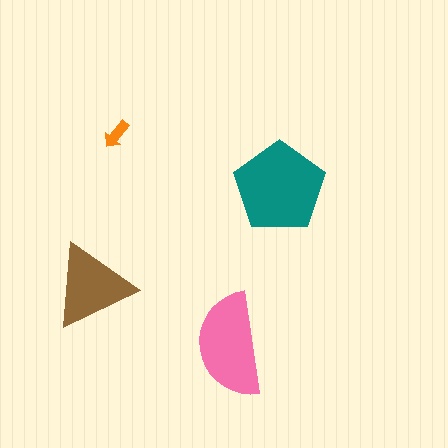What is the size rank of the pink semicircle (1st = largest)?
2nd.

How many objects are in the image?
There are 4 objects in the image.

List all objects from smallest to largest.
The orange arrow, the brown triangle, the pink semicircle, the teal pentagon.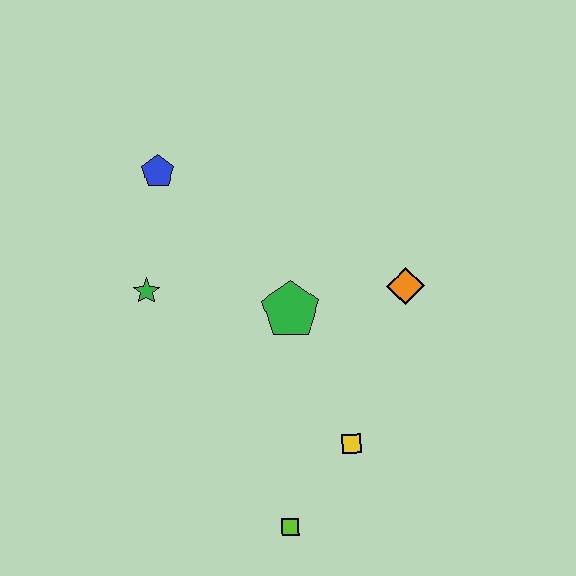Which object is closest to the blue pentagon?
The green star is closest to the blue pentagon.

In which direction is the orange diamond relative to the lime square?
The orange diamond is above the lime square.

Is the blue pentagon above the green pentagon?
Yes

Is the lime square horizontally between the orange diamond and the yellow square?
No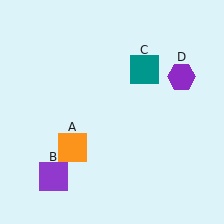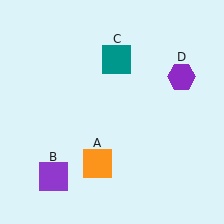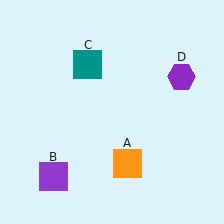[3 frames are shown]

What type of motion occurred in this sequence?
The orange square (object A), teal square (object C) rotated counterclockwise around the center of the scene.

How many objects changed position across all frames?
2 objects changed position: orange square (object A), teal square (object C).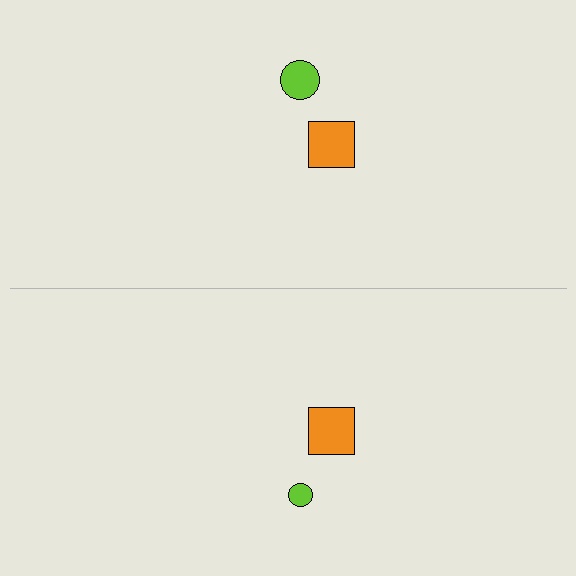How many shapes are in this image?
There are 4 shapes in this image.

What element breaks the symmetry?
The lime circle on the bottom side has a different size than its mirror counterpart.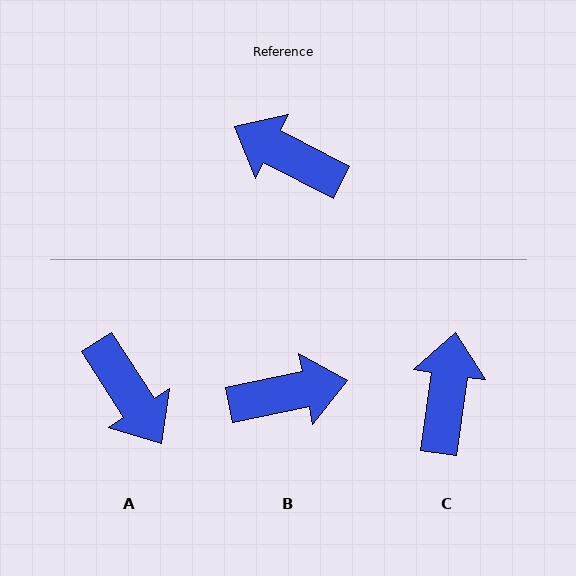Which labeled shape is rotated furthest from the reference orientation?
A, about 150 degrees away.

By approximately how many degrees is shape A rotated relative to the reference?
Approximately 150 degrees counter-clockwise.